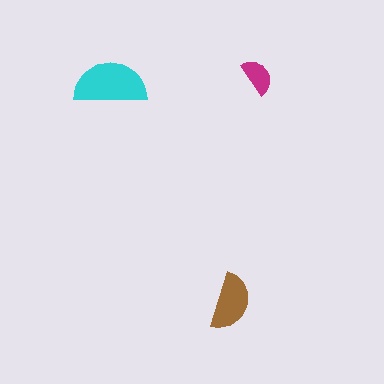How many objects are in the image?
There are 3 objects in the image.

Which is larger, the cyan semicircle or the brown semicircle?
The cyan one.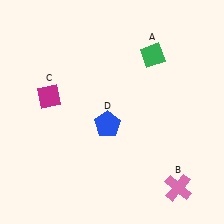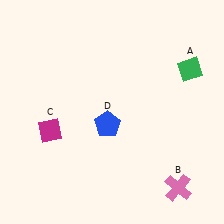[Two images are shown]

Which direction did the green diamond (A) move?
The green diamond (A) moved right.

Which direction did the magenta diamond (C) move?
The magenta diamond (C) moved down.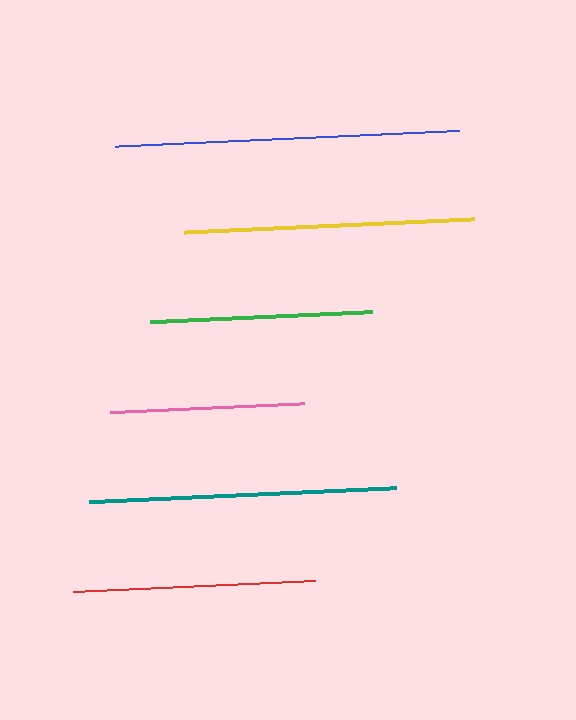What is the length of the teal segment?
The teal segment is approximately 307 pixels long.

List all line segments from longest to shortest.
From longest to shortest: blue, teal, yellow, red, green, pink.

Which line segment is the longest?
The blue line is the longest at approximately 344 pixels.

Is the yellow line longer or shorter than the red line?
The yellow line is longer than the red line.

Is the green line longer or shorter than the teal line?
The teal line is longer than the green line.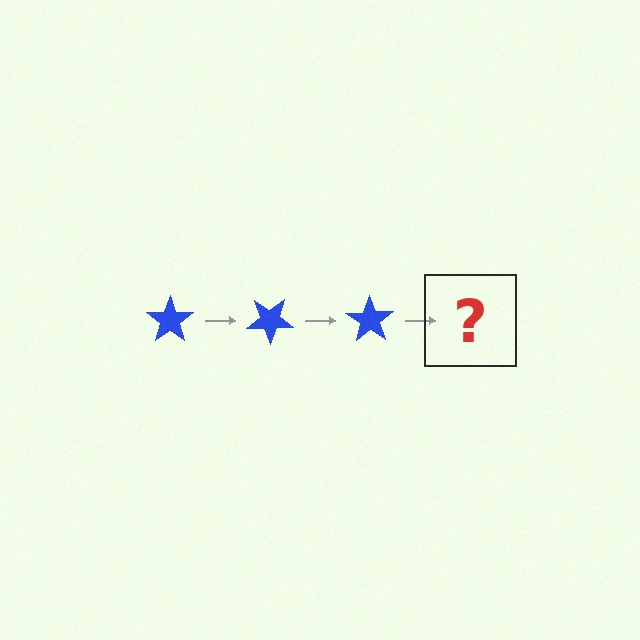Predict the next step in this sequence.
The next step is a blue star rotated 105 degrees.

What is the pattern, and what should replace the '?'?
The pattern is that the star rotates 35 degrees each step. The '?' should be a blue star rotated 105 degrees.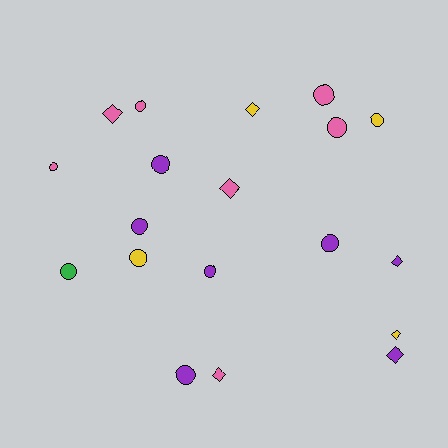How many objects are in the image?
There are 19 objects.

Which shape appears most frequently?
Circle, with 12 objects.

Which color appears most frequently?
Purple, with 7 objects.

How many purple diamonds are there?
There are 2 purple diamonds.